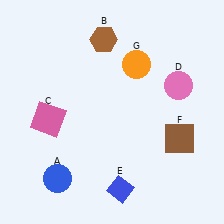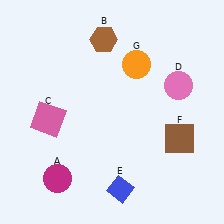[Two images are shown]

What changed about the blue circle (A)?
In Image 1, A is blue. In Image 2, it changed to magenta.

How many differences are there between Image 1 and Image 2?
There is 1 difference between the two images.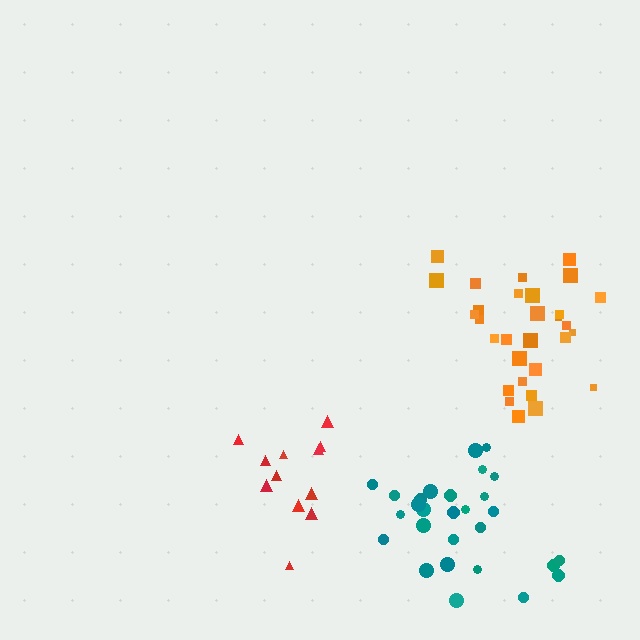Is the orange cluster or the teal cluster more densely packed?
Orange.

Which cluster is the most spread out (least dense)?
Teal.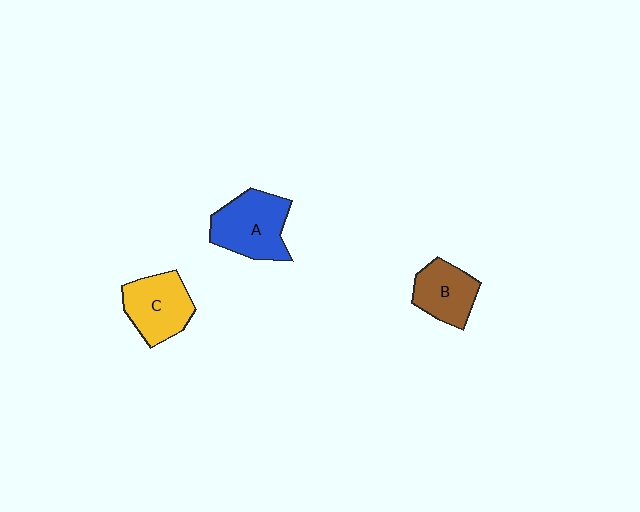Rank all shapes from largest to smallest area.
From largest to smallest: A (blue), C (yellow), B (brown).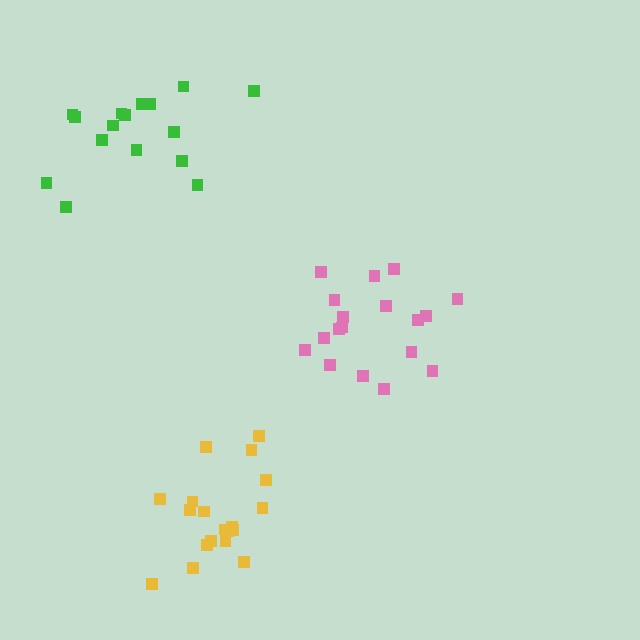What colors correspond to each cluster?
The clusters are colored: yellow, green, pink.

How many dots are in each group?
Group 1: 19 dots, Group 2: 16 dots, Group 3: 18 dots (53 total).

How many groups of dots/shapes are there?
There are 3 groups.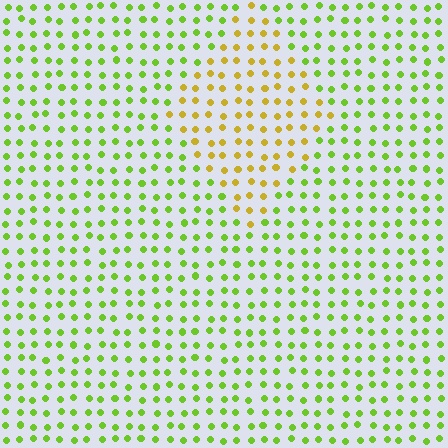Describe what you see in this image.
The image is filled with small lime elements in a uniform arrangement. A diamond-shaped region is visible where the elements are tinted to a slightly different hue, forming a subtle color boundary.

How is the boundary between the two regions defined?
The boundary is defined purely by a slight shift in hue (about 44 degrees). Spacing, size, and orientation are identical on both sides.